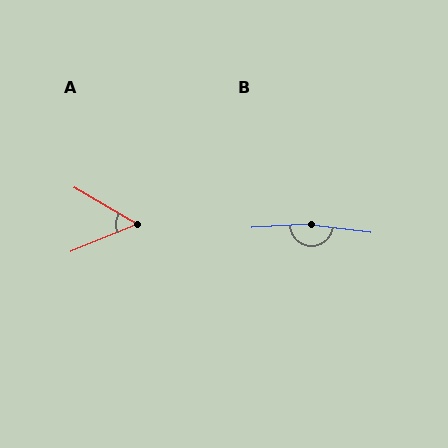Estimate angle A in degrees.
Approximately 53 degrees.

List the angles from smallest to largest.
A (53°), B (170°).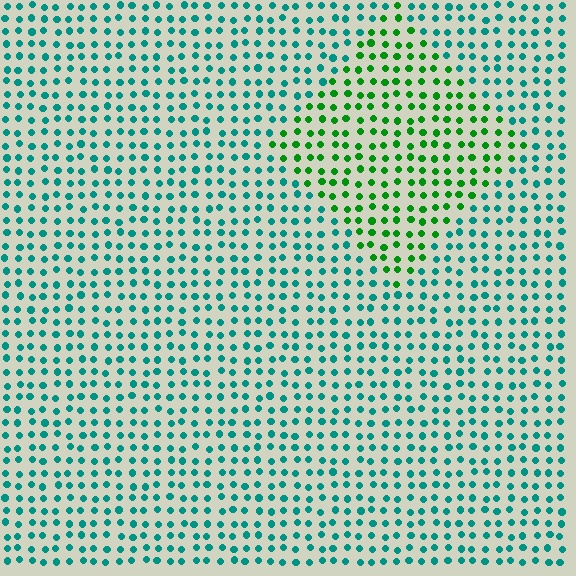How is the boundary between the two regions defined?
The boundary is defined purely by a slight shift in hue (about 48 degrees). Spacing, size, and orientation are identical on both sides.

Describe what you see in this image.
The image is filled with small teal elements in a uniform arrangement. A diamond-shaped region is visible where the elements are tinted to a slightly different hue, forming a subtle color boundary.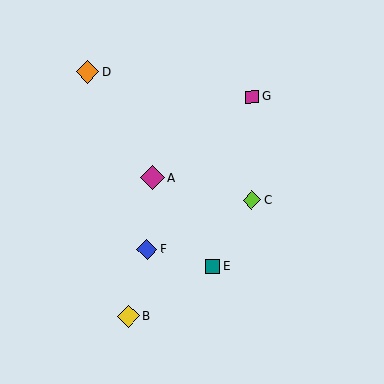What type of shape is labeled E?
Shape E is a teal square.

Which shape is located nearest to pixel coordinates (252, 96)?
The magenta square (labeled G) at (252, 97) is nearest to that location.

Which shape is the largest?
The magenta diamond (labeled A) is the largest.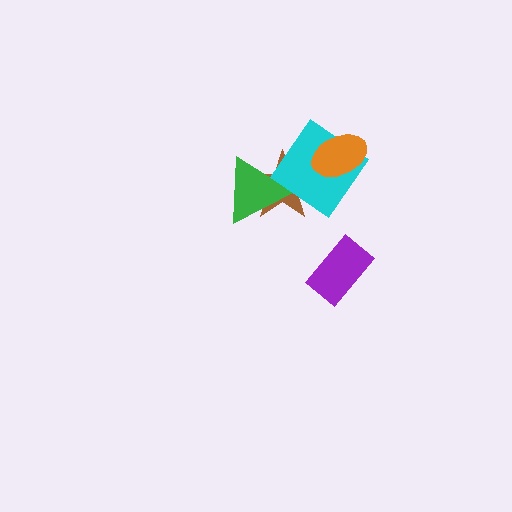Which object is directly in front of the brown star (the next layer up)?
The green triangle is directly in front of the brown star.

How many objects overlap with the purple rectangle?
0 objects overlap with the purple rectangle.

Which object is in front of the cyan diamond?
The orange ellipse is in front of the cyan diamond.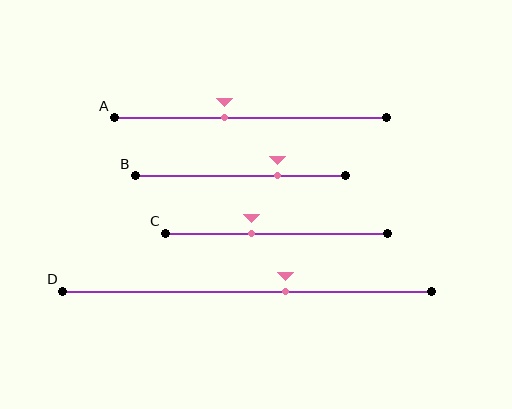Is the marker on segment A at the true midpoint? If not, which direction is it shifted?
No, the marker on segment A is shifted to the left by about 9% of the segment length.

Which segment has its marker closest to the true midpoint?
Segment A has its marker closest to the true midpoint.